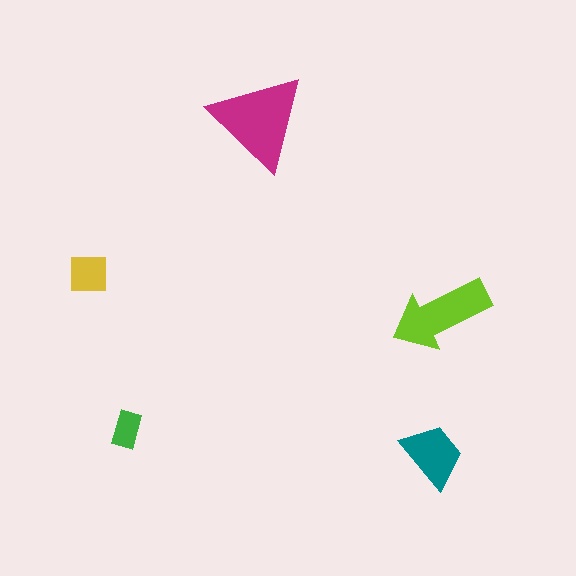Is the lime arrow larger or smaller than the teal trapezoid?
Larger.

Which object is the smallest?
The green rectangle.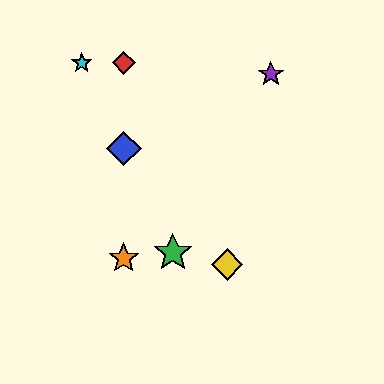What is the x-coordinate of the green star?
The green star is at x≈173.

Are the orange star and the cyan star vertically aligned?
No, the orange star is at x≈124 and the cyan star is at x≈82.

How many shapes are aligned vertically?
3 shapes (the red diamond, the blue diamond, the orange star) are aligned vertically.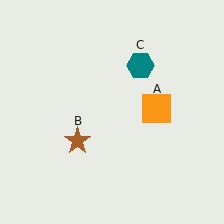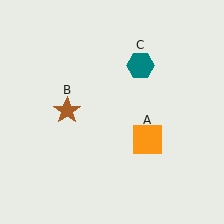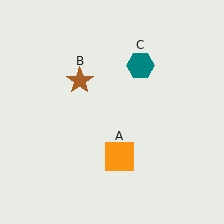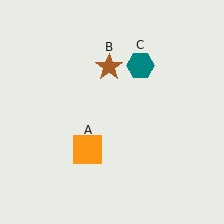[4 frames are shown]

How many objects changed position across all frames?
2 objects changed position: orange square (object A), brown star (object B).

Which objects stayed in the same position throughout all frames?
Teal hexagon (object C) remained stationary.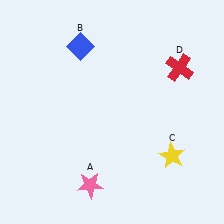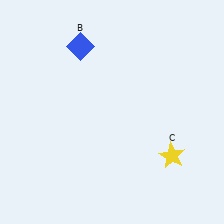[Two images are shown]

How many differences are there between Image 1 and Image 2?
There are 2 differences between the two images.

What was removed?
The red cross (D), the pink star (A) were removed in Image 2.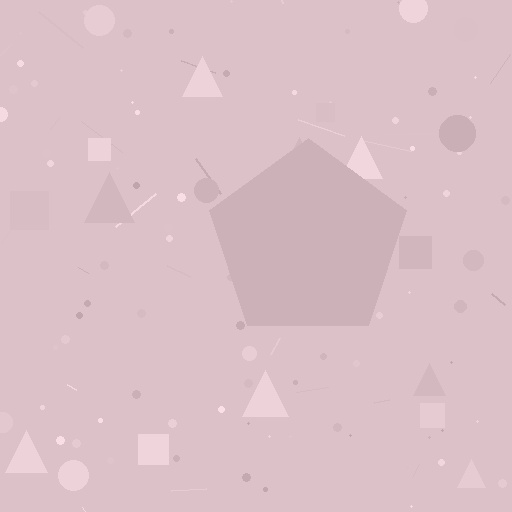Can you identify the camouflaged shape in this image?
The camouflaged shape is a pentagon.